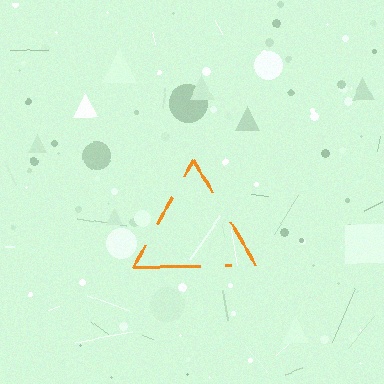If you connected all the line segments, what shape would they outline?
They would outline a triangle.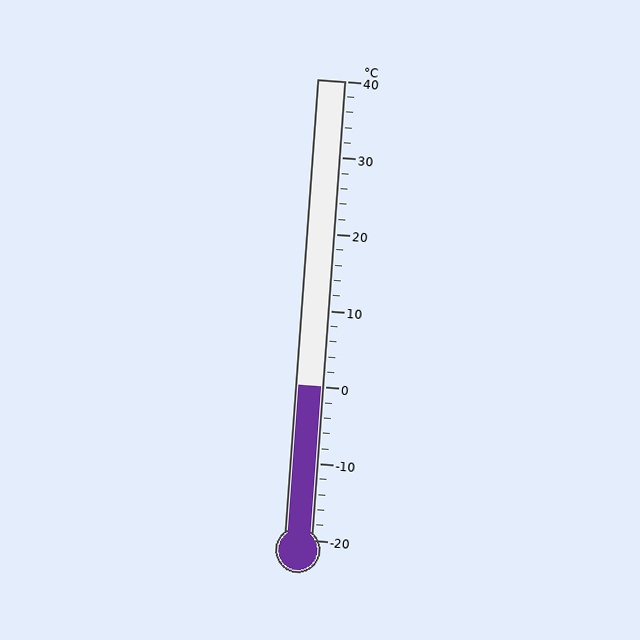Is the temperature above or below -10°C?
The temperature is above -10°C.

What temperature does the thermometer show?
The thermometer shows approximately 0°C.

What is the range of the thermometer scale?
The thermometer scale ranges from -20°C to 40°C.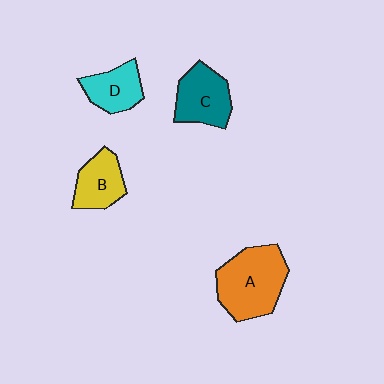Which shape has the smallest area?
Shape D (cyan).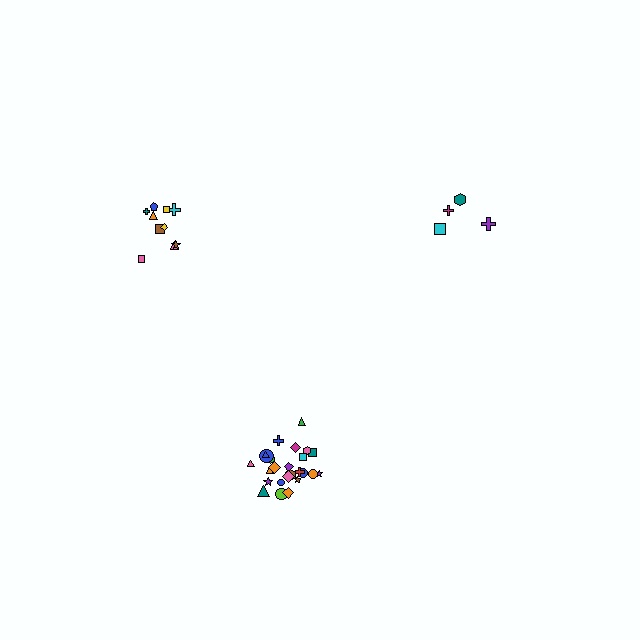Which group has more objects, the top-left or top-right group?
The top-left group.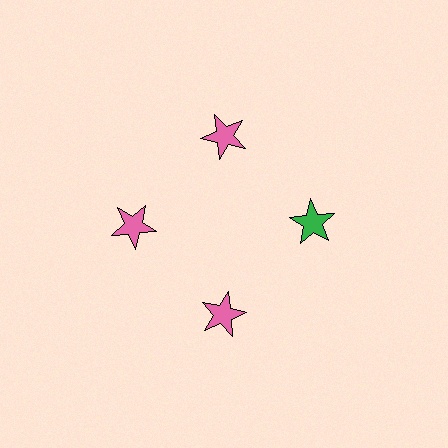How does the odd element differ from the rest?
It has a different color: green instead of pink.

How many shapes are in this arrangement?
There are 4 shapes arranged in a ring pattern.